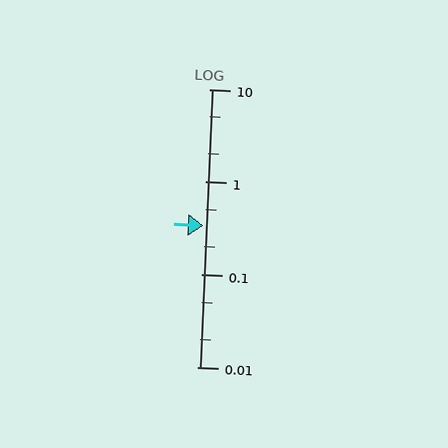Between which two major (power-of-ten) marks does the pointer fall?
The pointer is between 0.1 and 1.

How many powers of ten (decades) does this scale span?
The scale spans 3 decades, from 0.01 to 10.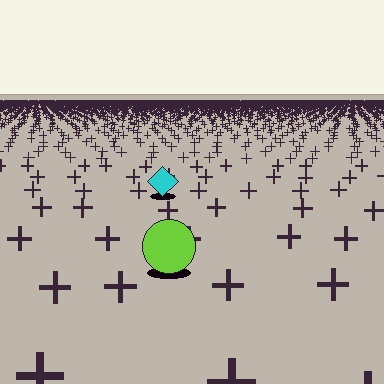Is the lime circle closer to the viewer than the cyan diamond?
Yes. The lime circle is closer — you can tell from the texture gradient: the ground texture is coarser near it.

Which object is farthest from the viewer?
The cyan diamond is farthest from the viewer. It appears smaller and the ground texture around it is denser.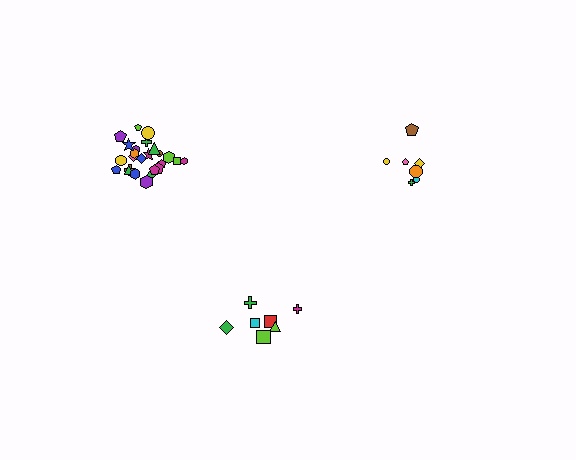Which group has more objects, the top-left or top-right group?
The top-left group.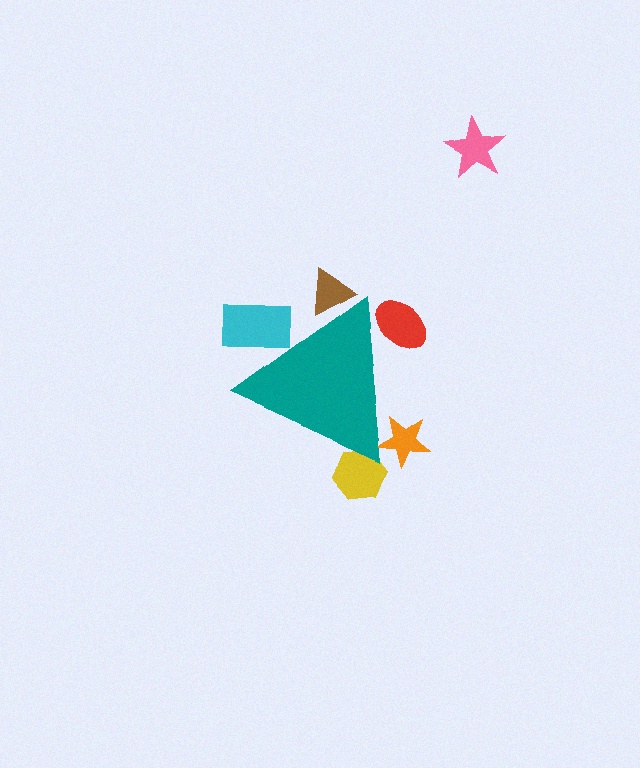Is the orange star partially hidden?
Yes, the orange star is partially hidden behind the teal triangle.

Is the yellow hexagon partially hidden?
Yes, the yellow hexagon is partially hidden behind the teal triangle.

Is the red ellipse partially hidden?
Yes, the red ellipse is partially hidden behind the teal triangle.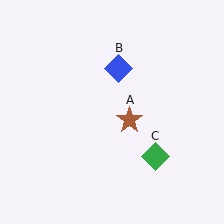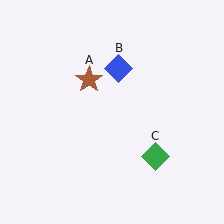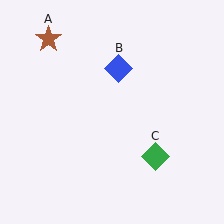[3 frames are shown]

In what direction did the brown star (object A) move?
The brown star (object A) moved up and to the left.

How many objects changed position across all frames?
1 object changed position: brown star (object A).